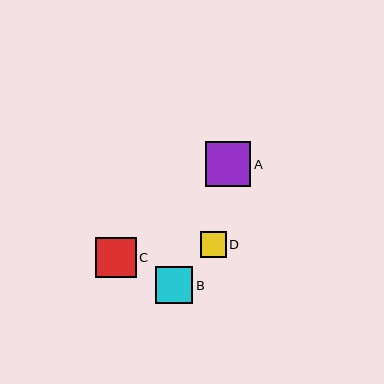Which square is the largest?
Square A is the largest with a size of approximately 45 pixels.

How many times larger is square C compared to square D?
Square C is approximately 1.6 times the size of square D.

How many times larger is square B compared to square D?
Square B is approximately 1.5 times the size of square D.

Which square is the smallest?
Square D is the smallest with a size of approximately 26 pixels.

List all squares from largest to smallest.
From largest to smallest: A, C, B, D.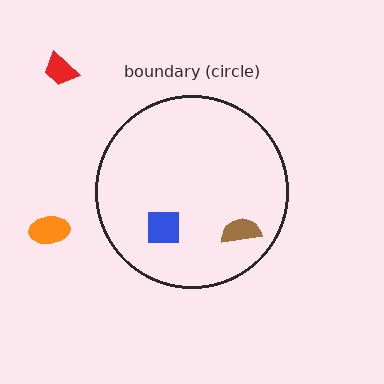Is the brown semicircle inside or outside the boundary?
Inside.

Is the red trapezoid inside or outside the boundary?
Outside.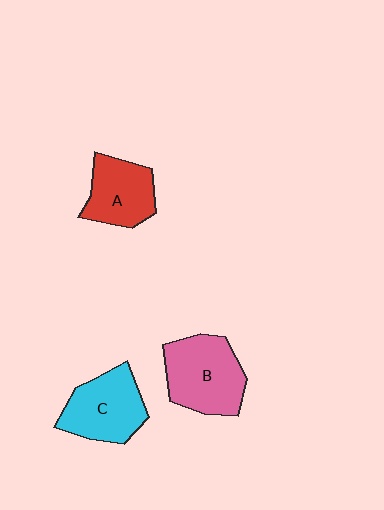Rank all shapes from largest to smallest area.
From largest to smallest: B (pink), C (cyan), A (red).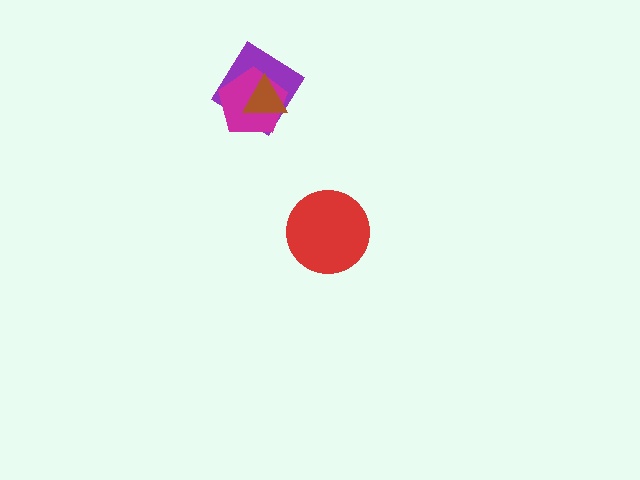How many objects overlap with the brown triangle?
2 objects overlap with the brown triangle.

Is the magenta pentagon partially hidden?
Yes, it is partially covered by another shape.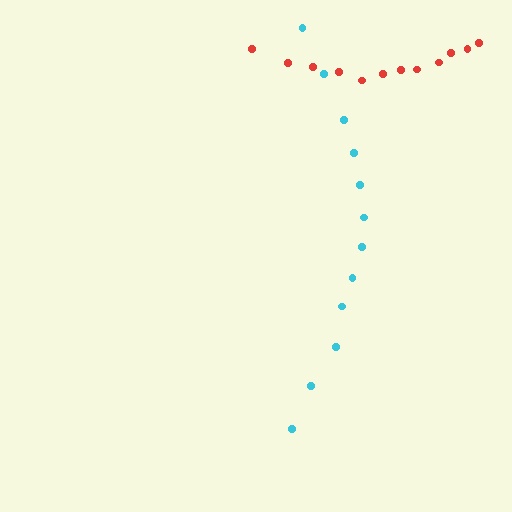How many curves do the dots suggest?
There are 2 distinct paths.